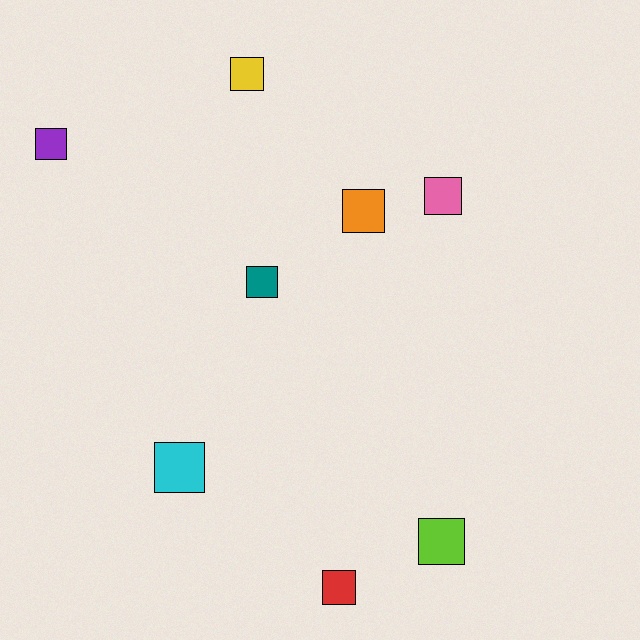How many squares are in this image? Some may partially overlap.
There are 8 squares.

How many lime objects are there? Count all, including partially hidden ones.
There is 1 lime object.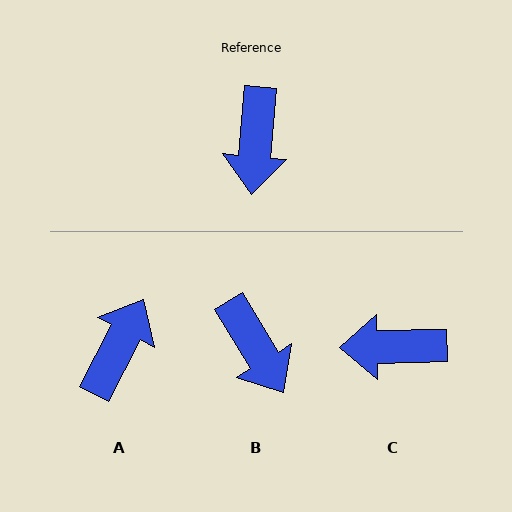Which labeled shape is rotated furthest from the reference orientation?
A, about 158 degrees away.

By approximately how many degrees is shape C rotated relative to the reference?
Approximately 84 degrees clockwise.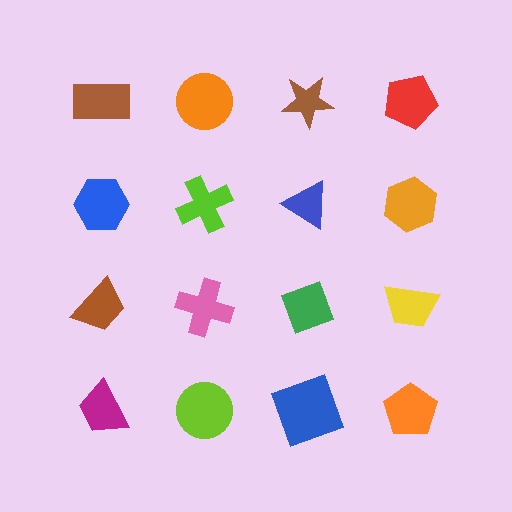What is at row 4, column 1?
A magenta trapezoid.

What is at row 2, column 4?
An orange hexagon.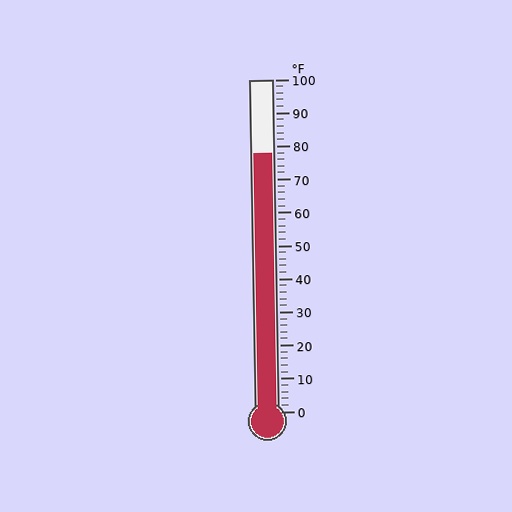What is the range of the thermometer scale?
The thermometer scale ranges from 0°F to 100°F.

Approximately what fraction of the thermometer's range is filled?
The thermometer is filled to approximately 80% of its range.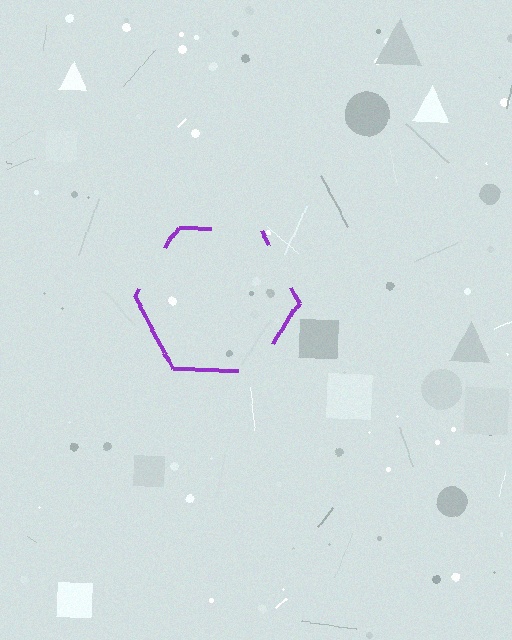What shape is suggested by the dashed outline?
The dashed outline suggests a hexagon.